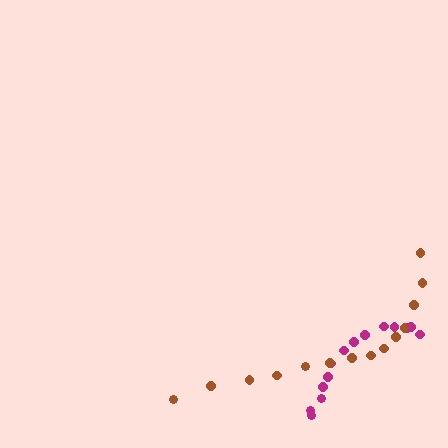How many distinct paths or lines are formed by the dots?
There are 2 distinct paths.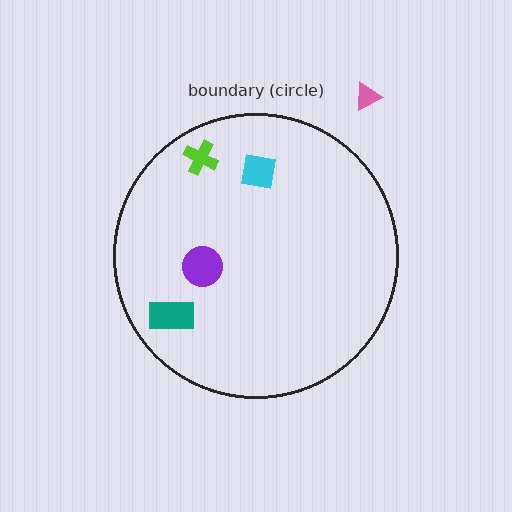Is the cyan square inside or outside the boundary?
Inside.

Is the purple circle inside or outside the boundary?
Inside.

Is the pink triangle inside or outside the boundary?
Outside.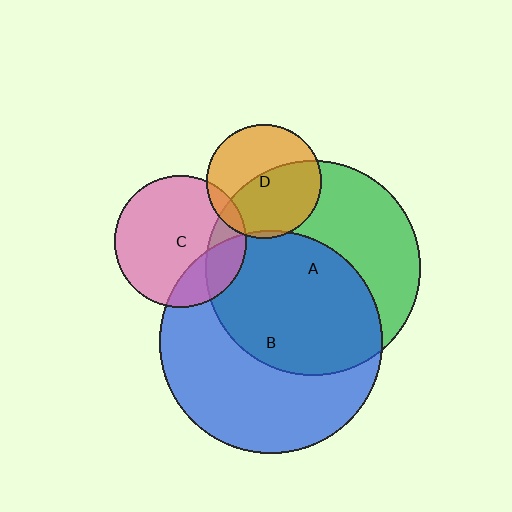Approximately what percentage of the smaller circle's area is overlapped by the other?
Approximately 55%.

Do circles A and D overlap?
Yes.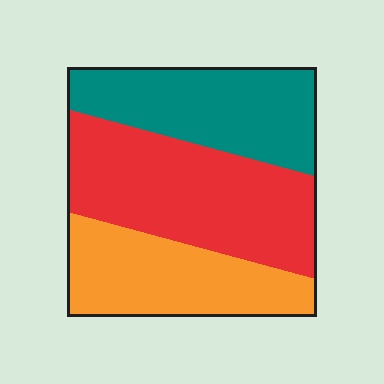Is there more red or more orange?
Red.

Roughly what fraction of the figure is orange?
Orange takes up between a quarter and a half of the figure.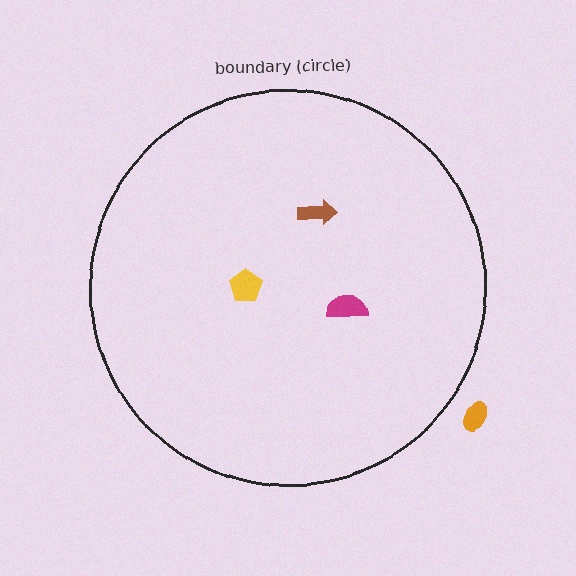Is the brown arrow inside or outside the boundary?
Inside.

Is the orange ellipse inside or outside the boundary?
Outside.